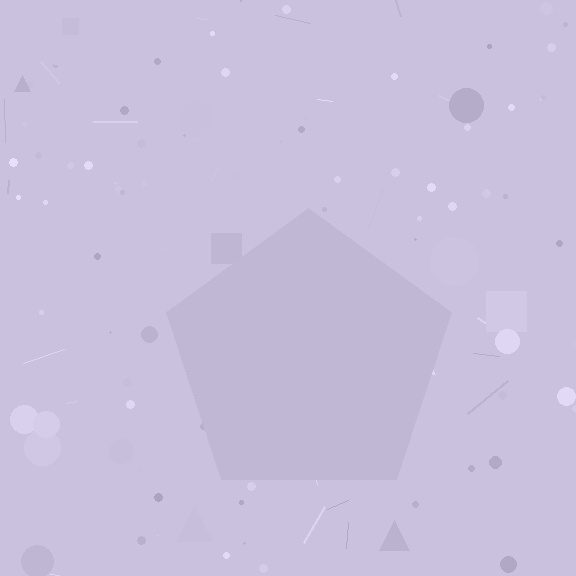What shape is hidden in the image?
A pentagon is hidden in the image.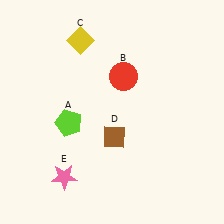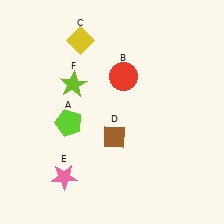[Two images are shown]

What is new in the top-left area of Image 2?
A lime star (F) was added in the top-left area of Image 2.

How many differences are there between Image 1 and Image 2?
There is 1 difference between the two images.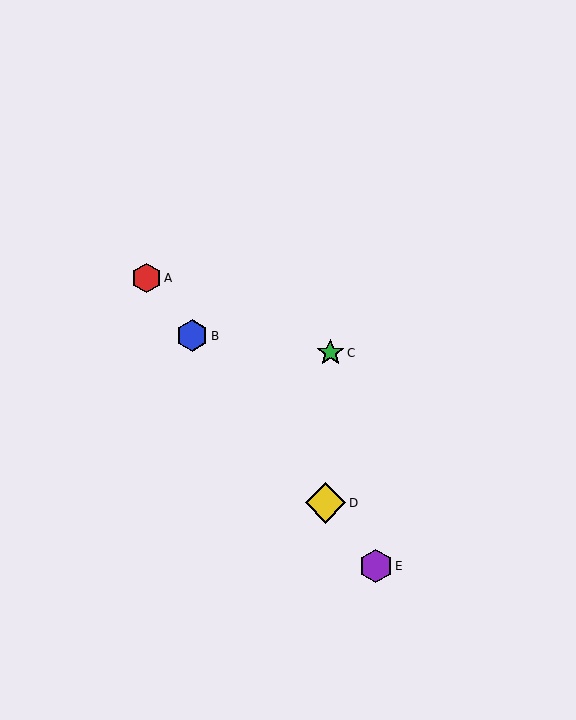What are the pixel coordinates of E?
Object E is at (376, 566).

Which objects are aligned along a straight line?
Objects A, B, D, E are aligned along a straight line.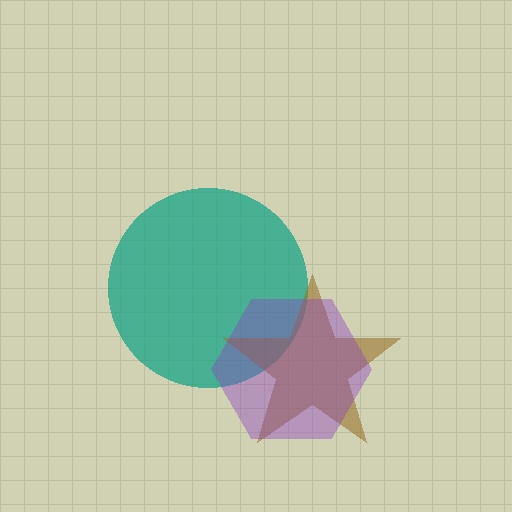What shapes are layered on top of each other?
The layered shapes are: a teal circle, a brown star, a purple hexagon.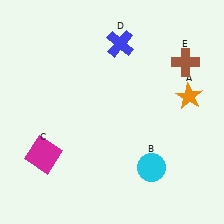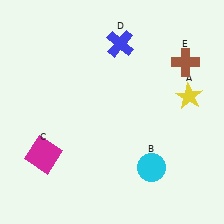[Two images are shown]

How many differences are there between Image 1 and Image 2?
There is 1 difference between the two images.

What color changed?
The star (A) changed from orange in Image 1 to yellow in Image 2.